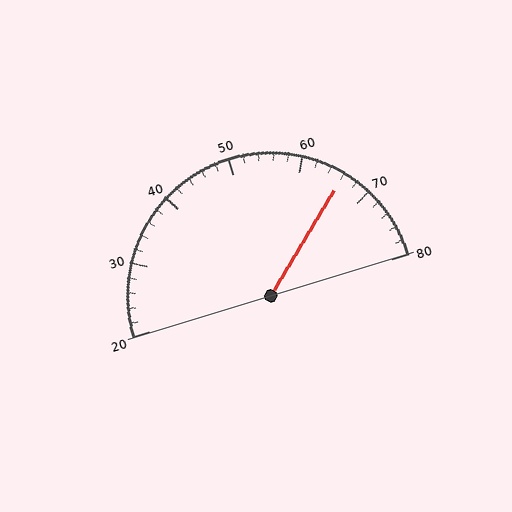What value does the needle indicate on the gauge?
The needle indicates approximately 66.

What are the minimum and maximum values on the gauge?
The gauge ranges from 20 to 80.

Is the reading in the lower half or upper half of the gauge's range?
The reading is in the upper half of the range (20 to 80).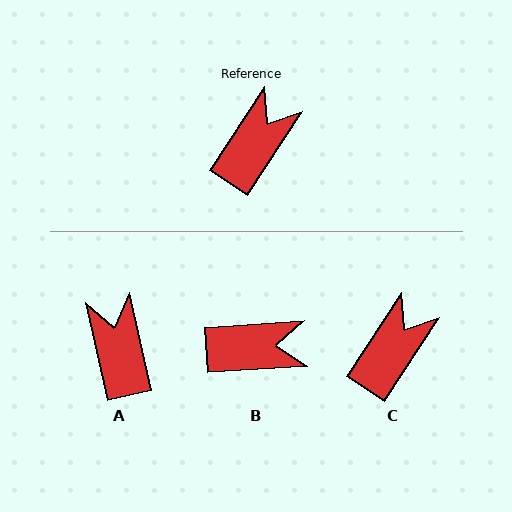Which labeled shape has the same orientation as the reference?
C.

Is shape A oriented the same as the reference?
No, it is off by about 46 degrees.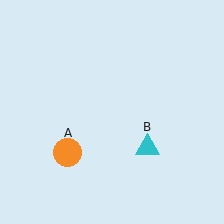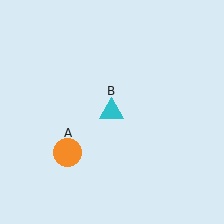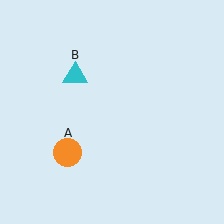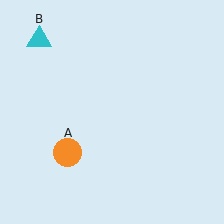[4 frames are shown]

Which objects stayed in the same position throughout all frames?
Orange circle (object A) remained stationary.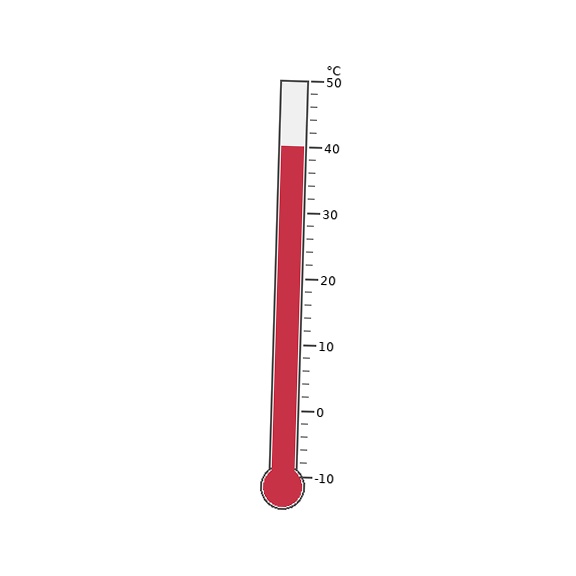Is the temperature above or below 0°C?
The temperature is above 0°C.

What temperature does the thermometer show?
The thermometer shows approximately 40°C.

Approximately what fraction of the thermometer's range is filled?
The thermometer is filled to approximately 85% of its range.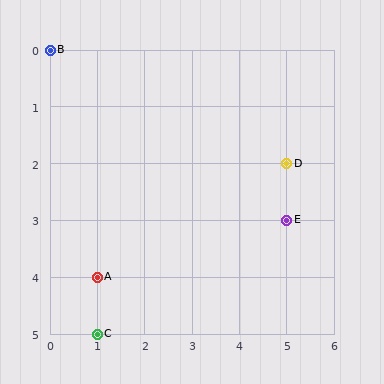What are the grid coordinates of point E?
Point E is at grid coordinates (5, 3).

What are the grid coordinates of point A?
Point A is at grid coordinates (1, 4).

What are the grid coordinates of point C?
Point C is at grid coordinates (1, 5).